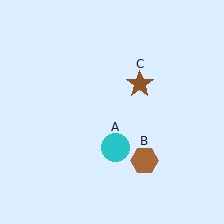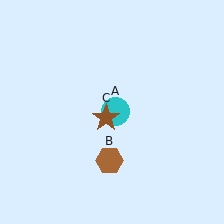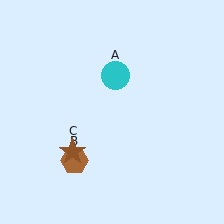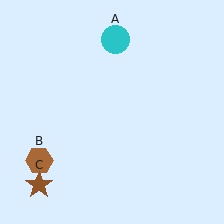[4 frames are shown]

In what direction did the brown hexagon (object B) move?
The brown hexagon (object B) moved left.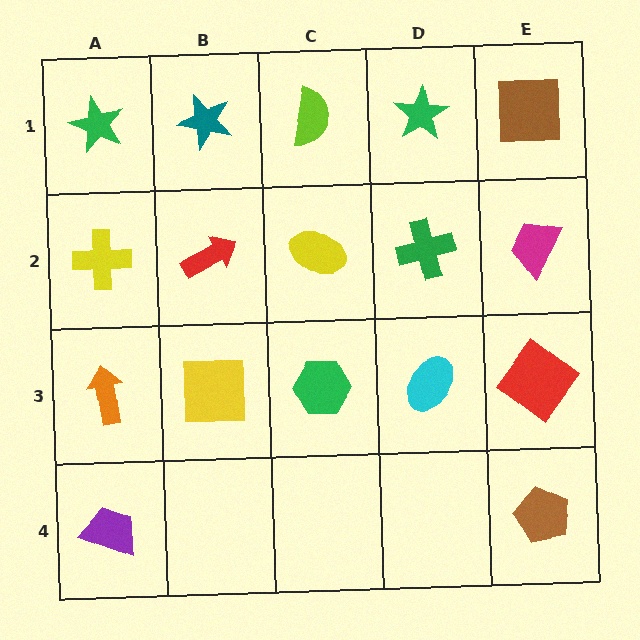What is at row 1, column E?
A brown square.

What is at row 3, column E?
A red diamond.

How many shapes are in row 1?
5 shapes.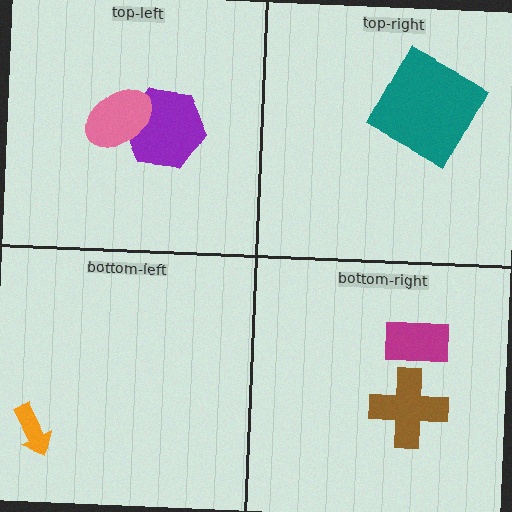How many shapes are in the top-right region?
1.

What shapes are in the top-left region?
The purple hexagon, the pink ellipse.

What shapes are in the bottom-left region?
The orange arrow.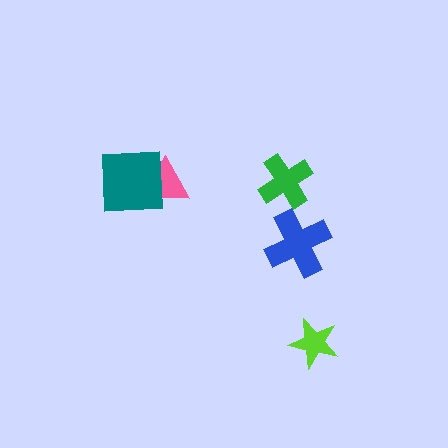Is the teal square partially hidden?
No, no other shape covers it.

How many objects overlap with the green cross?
0 objects overlap with the green cross.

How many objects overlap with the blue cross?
0 objects overlap with the blue cross.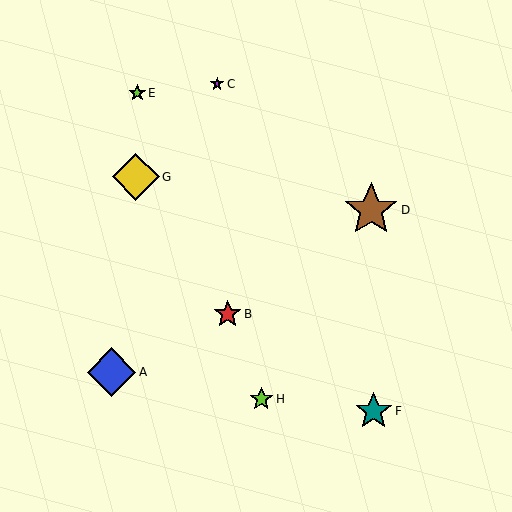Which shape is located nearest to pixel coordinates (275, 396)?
The lime star (labeled H) at (261, 399) is nearest to that location.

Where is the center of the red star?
The center of the red star is at (228, 314).